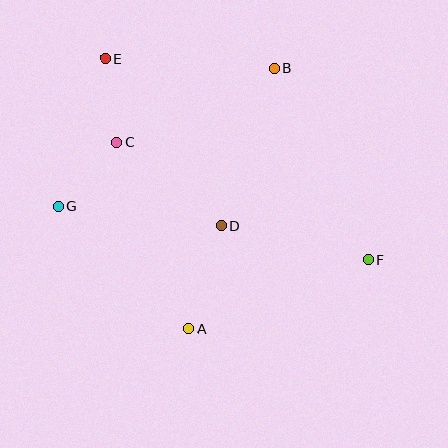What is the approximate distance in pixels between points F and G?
The distance between F and G is approximately 315 pixels.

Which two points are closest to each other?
Points C and E are closest to each other.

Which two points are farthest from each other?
Points E and F are farthest from each other.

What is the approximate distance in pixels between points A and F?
The distance between A and F is approximately 193 pixels.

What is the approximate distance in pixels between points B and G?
The distance between B and G is approximately 256 pixels.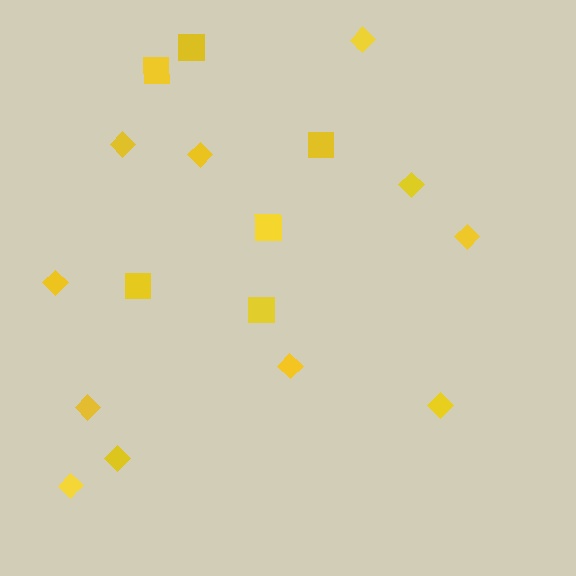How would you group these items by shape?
There are 2 groups: one group of squares (6) and one group of diamonds (11).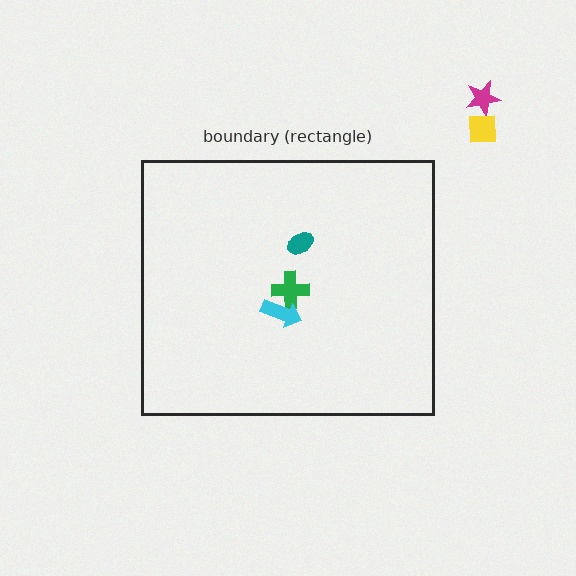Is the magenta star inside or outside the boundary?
Outside.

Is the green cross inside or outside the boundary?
Inside.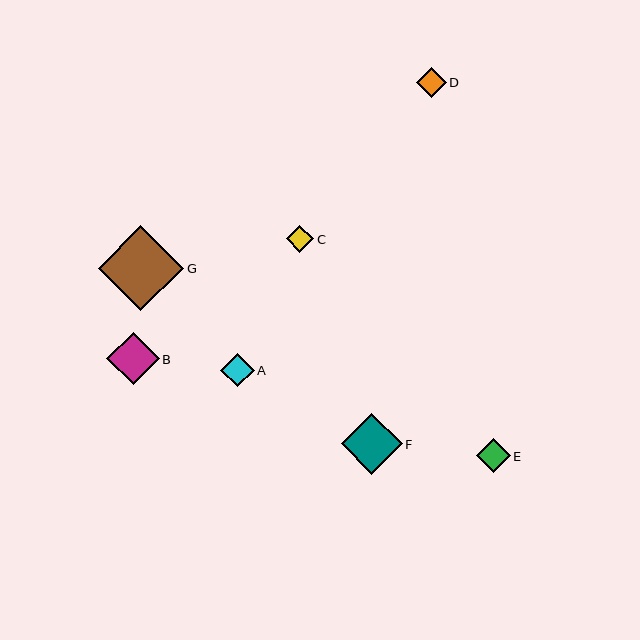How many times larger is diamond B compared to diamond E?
Diamond B is approximately 1.5 times the size of diamond E.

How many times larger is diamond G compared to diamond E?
Diamond G is approximately 2.5 times the size of diamond E.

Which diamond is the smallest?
Diamond C is the smallest with a size of approximately 27 pixels.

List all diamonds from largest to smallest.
From largest to smallest: G, F, B, E, A, D, C.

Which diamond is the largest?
Diamond G is the largest with a size of approximately 85 pixels.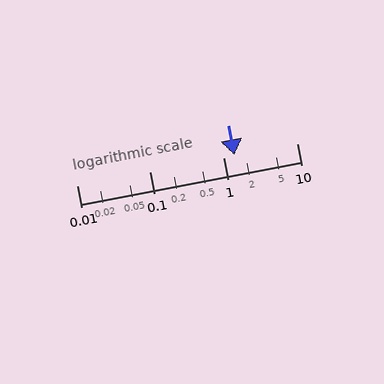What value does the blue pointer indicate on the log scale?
The pointer indicates approximately 1.4.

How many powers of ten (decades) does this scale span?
The scale spans 3 decades, from 0.01 to 10.